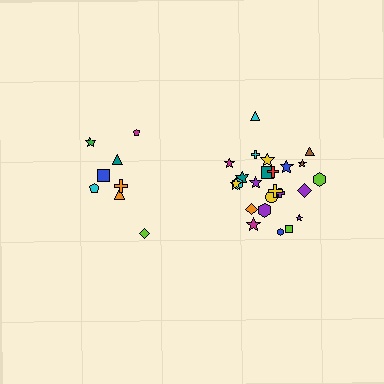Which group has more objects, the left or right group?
The right group.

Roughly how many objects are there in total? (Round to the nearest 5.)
Roughly 35 objects in total.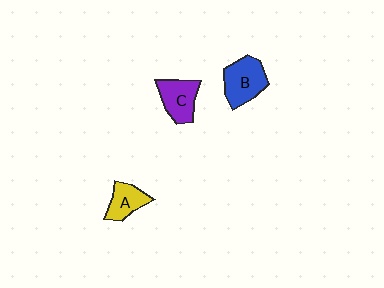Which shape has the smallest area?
Shape A (yellow).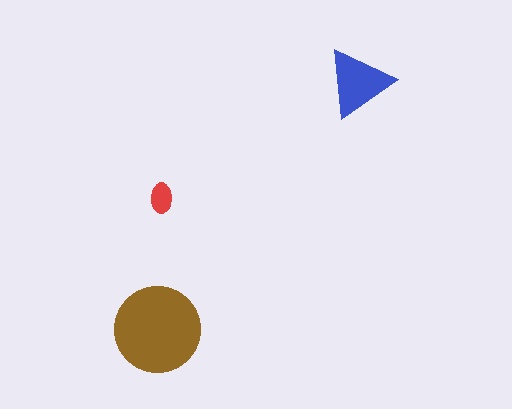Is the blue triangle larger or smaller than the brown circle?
Smaller.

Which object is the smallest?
The red ellipse.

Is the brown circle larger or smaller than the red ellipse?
Larger.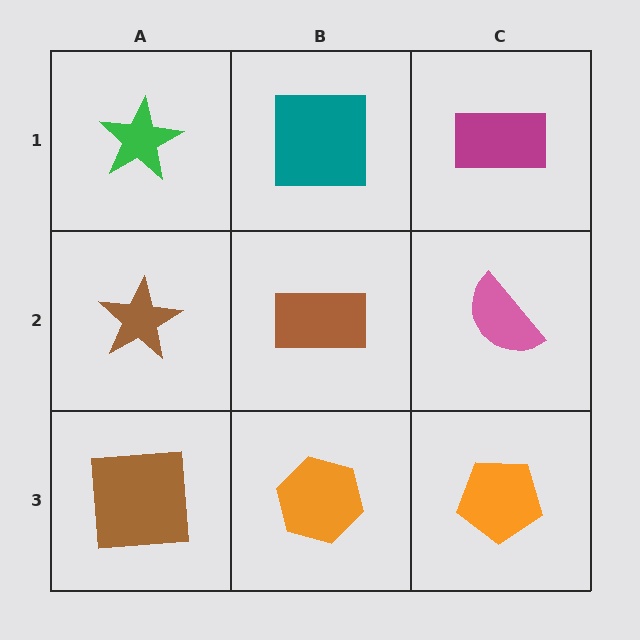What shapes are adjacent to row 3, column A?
A brown star (row 2, column A), an orange hexagon (row 3, column B).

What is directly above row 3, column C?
A pink semicircle.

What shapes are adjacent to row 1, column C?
A pink semicircle (row 2, column C), a teal square (row 1, column B).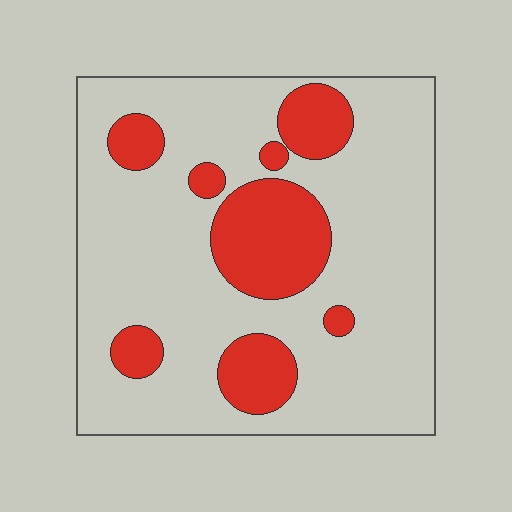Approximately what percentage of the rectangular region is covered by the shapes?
Approximately 20%.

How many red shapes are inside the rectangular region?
8.